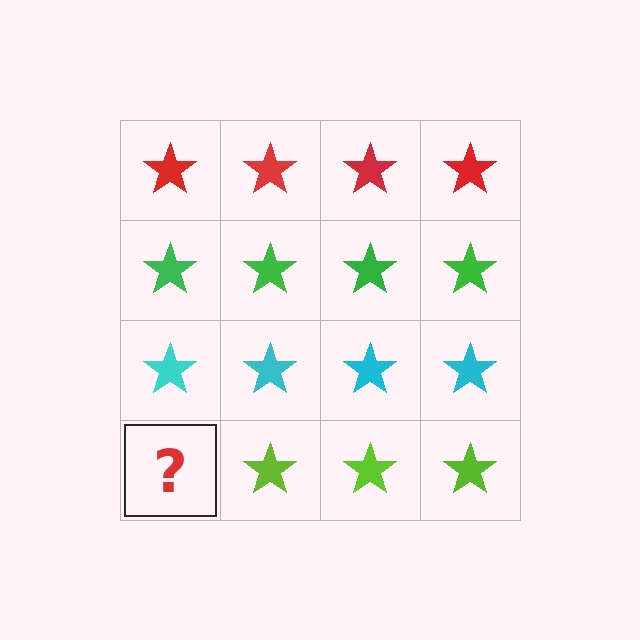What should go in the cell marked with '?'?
The missing cell should contain a lime star.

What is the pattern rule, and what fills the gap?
The rule is that each row has a consistent color. The gap should be filled with a lime star.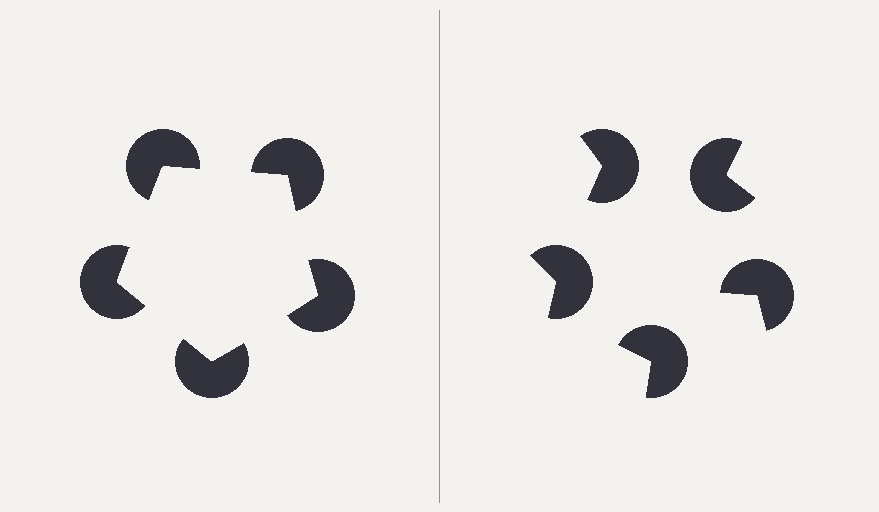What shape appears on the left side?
An illusory pentagon.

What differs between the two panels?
The pac-man discs are positioned identically on both sides; only the wedge orientations differ. On the left they align to a pentagon; on the right they are misaligned.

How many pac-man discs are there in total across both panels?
10 — 5 on each side.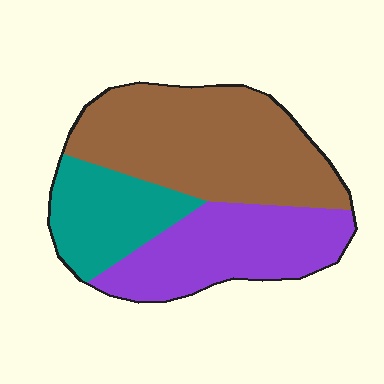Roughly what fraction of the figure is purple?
Purple covers 32% of the figure.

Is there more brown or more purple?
Brown.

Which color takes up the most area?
Brown, at roughly 45%.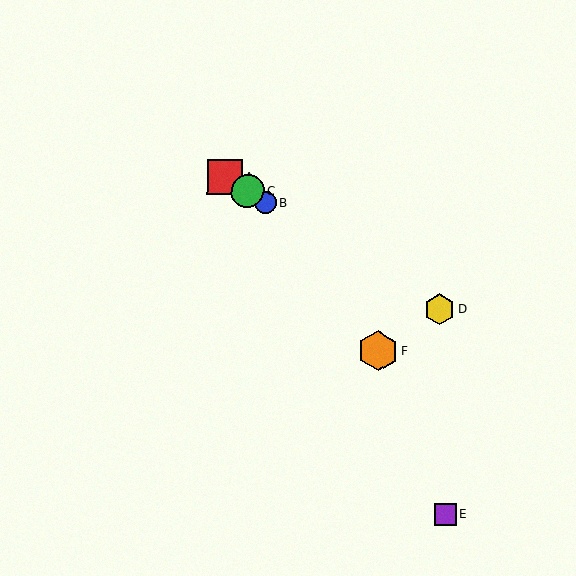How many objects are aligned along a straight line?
4 objects (A, B, C, D) are aligned along a straight line.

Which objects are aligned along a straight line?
Objects A, B, C, D are aligned along a straight line.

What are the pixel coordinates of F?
Object F is at (378, 351).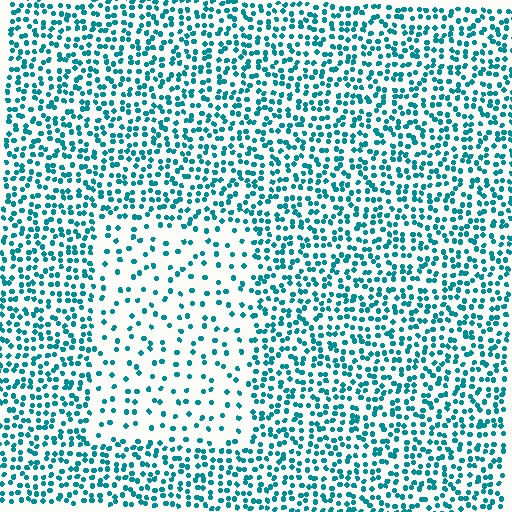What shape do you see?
I see a rectangle.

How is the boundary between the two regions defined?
The boundary is defined by a change in element density (approximately 2.4x ratio). All elements are the same color, size, and shape.